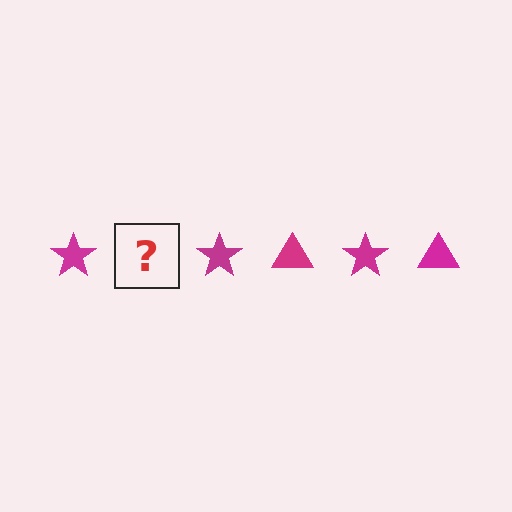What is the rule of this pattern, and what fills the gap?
The rule is that the pattern cycles through star, triangle shapes in magenta. The gap should be filled with a magenta triangle.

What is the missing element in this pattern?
The missing element is a magenta triangle.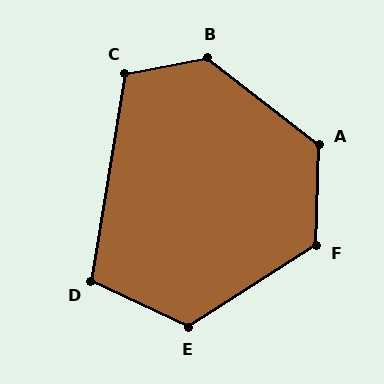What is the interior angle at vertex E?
Approximately 122 degrees (obtuse).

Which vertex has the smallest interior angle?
D, at approximately 105 degrees.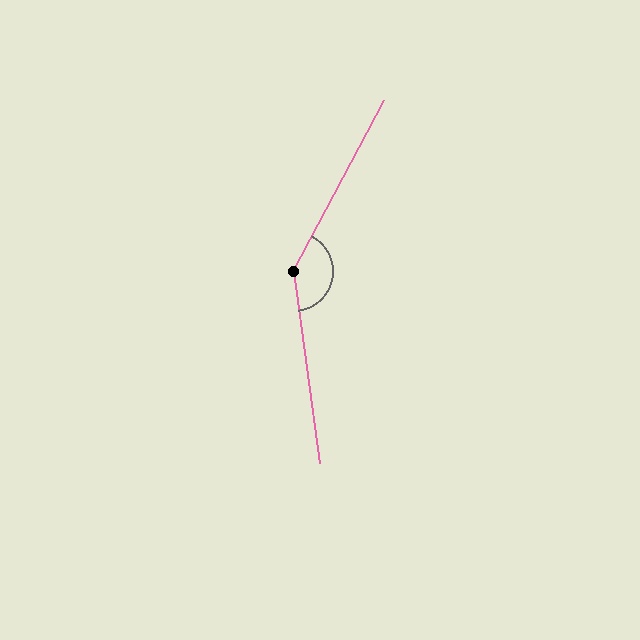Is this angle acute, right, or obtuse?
It is obtuse.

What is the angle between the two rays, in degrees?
Approximately 144 degrees.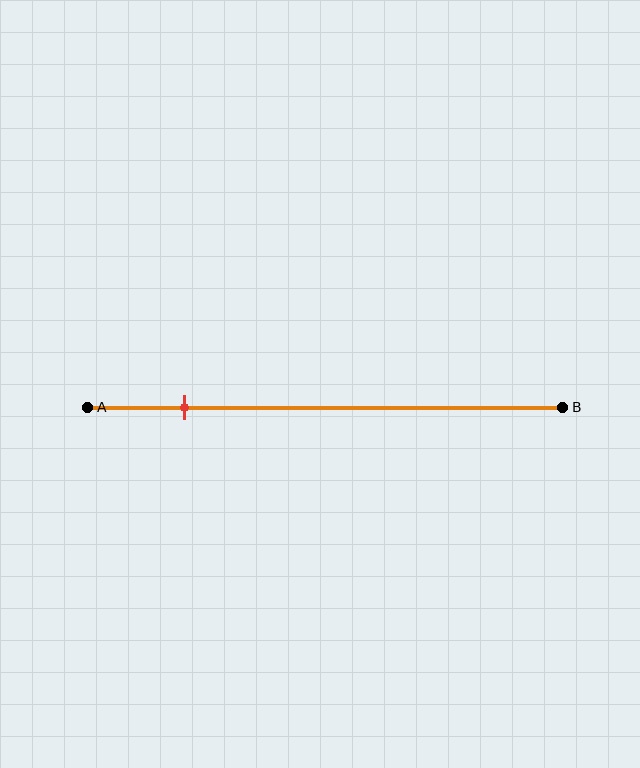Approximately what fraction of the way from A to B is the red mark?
The red mark is approximately 20% of the way from A to B.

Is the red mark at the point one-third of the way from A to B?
No, the mark is at about 20% from A, not at the 33% one-third point.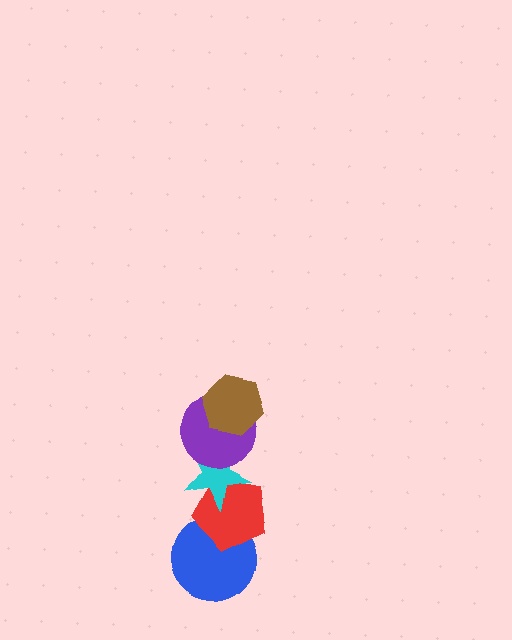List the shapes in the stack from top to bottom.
From top to bottom: the brown hexagon, the purple circle, the cyan star, the red pentagon, the blue circle.